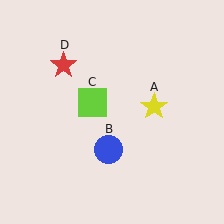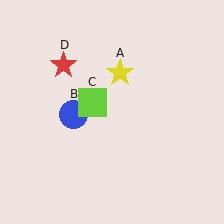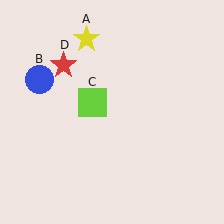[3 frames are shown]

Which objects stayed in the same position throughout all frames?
Lime square (object C) and red star (object D) remained stationary.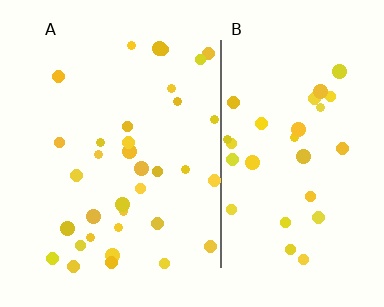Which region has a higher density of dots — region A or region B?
A (the left).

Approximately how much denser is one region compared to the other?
Approximately 1.1× — region A over region B.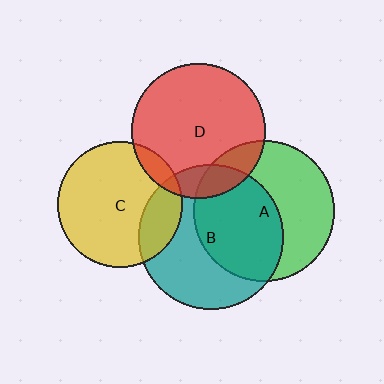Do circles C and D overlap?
Yes.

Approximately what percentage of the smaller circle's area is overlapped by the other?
Approximately 10%.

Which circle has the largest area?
Circle B (teal).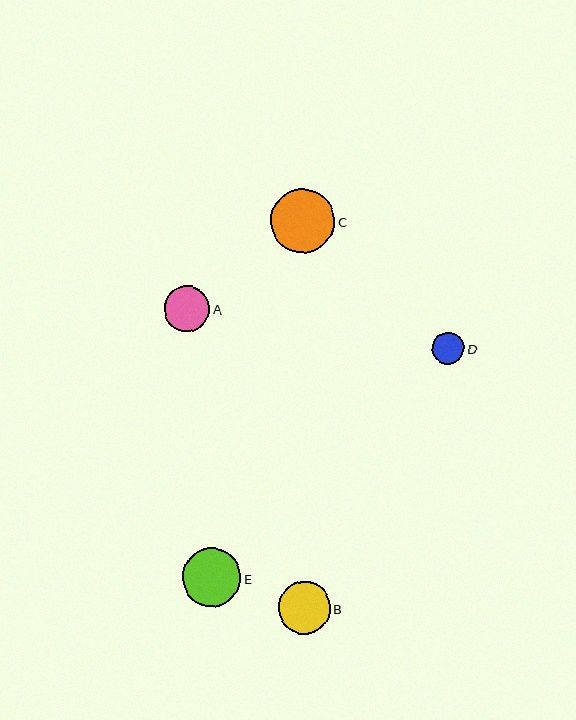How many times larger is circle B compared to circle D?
Circle B is approximately 1.6 times the size of circle D.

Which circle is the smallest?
Circle D is the smallest with a size of approximately 32 pixels.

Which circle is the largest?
Circle C is the largest with a size of approximately 64 pixels.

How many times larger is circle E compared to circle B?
Circle E is approximately 1.1 times the size of circle B.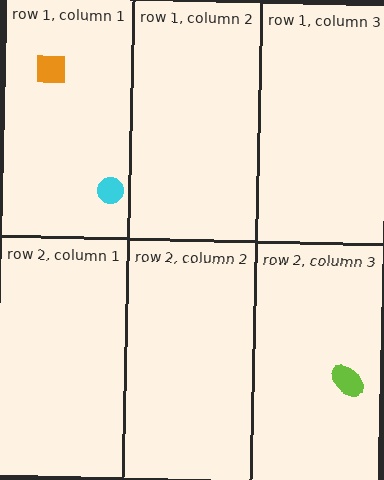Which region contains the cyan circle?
The row 1, column 1 region.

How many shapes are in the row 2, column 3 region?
1.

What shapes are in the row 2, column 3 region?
The lime ellipse.